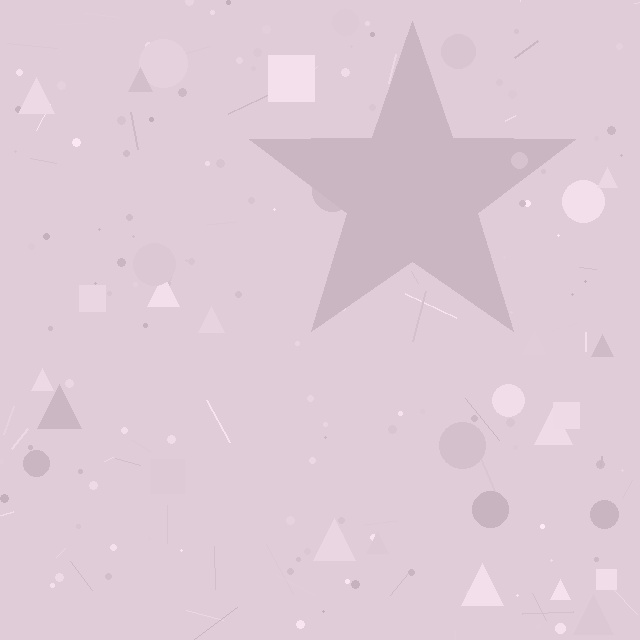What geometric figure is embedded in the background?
A star is embedded in the background.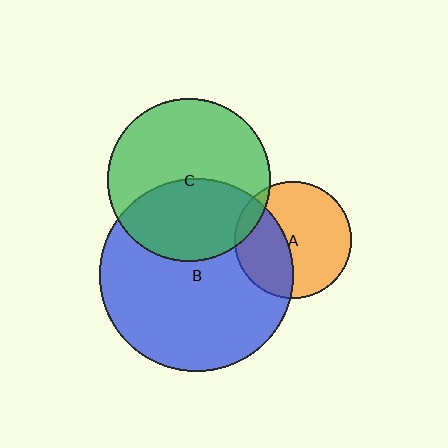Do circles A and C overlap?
Yes.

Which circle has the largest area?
Circle B (blue).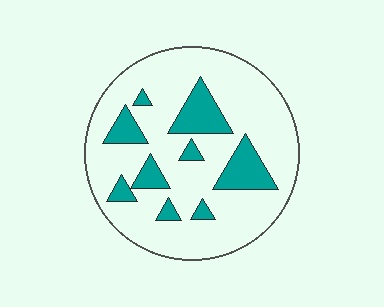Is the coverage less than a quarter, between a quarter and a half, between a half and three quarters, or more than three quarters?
Less than a quarter.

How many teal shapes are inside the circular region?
9.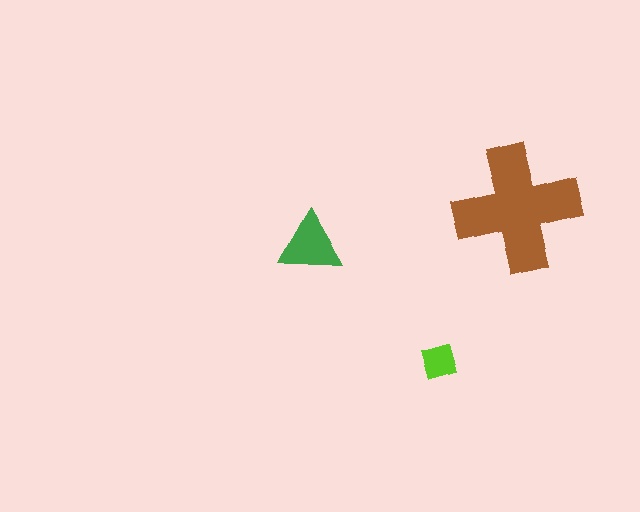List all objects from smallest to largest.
The lime diamond, the green triangle, the brown cross.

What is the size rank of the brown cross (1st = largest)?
1st.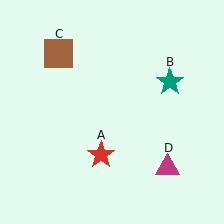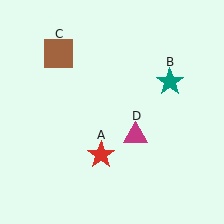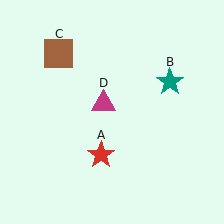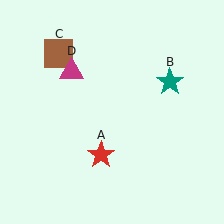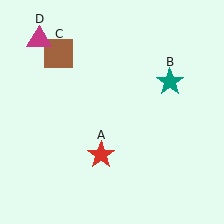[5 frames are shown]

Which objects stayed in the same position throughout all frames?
Red star (object A) and teal star (object B) and brown square (object C) remained stationary.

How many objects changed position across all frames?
1 object changed position: magenta triangle (object D).